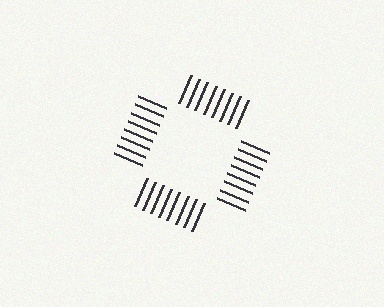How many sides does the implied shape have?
4 sides — the line-ends trace a square.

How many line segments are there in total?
32 — 8 along each of the 4 edges.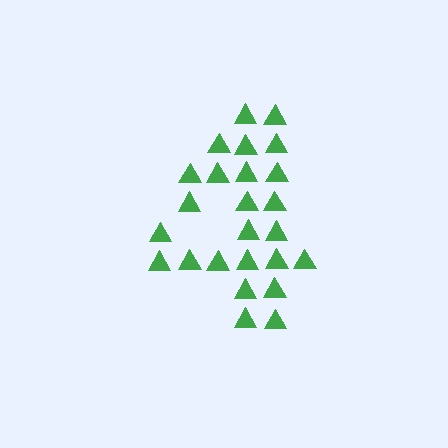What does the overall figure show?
The overall figure shows the digit 4.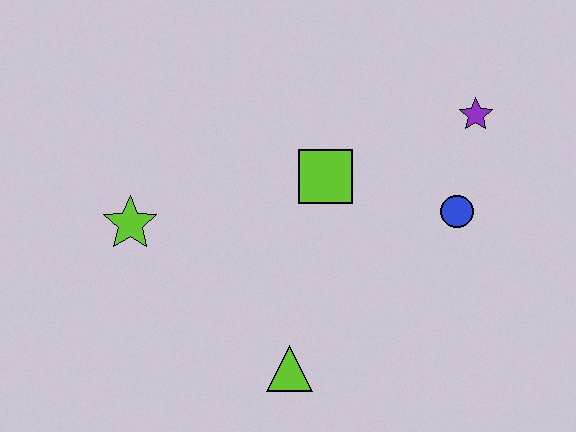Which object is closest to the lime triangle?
The lime square is closest to the lime triangle.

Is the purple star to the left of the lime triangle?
No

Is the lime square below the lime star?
No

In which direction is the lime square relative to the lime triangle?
The lime square is above the lime triangle.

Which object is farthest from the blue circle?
The lime star is farthest from the blue circle.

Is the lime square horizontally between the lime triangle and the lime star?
No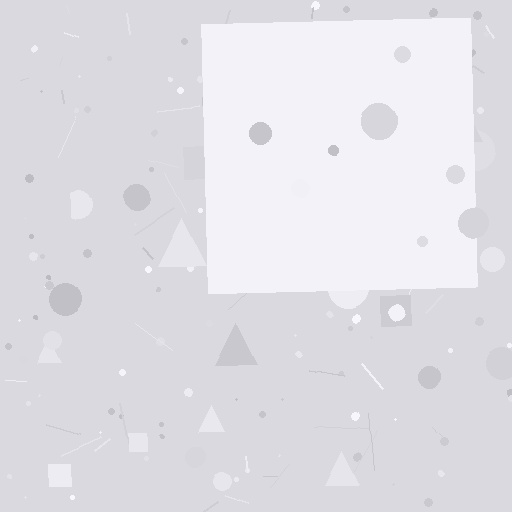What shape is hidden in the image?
A square is hidden in the image.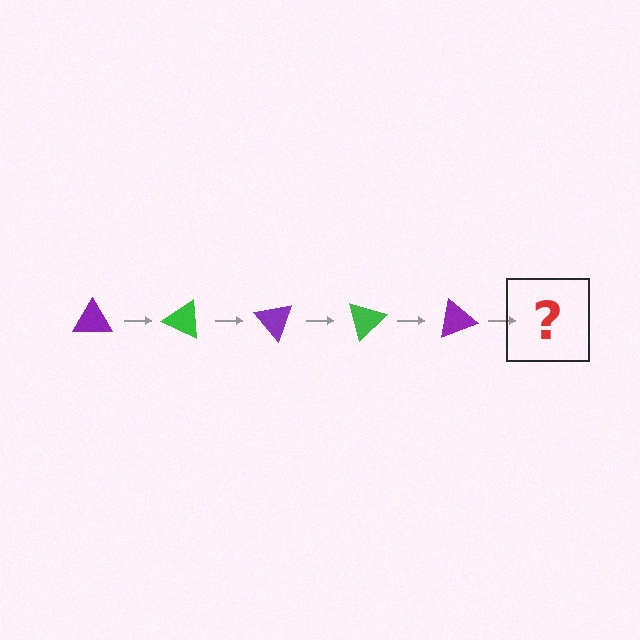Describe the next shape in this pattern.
It should be a green triangle, rotated 125 degrees from the start.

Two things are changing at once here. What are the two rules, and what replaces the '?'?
The two rules are that it rotates 25 degrees each step and the color cycles through purple and green. The '?' should be a green triangle, rotated 125 degrees from the start.